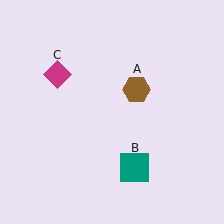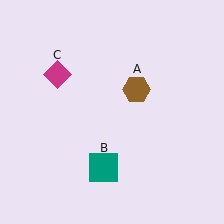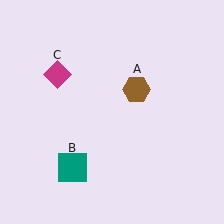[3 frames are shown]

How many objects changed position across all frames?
1 object changed position: teal square (object B).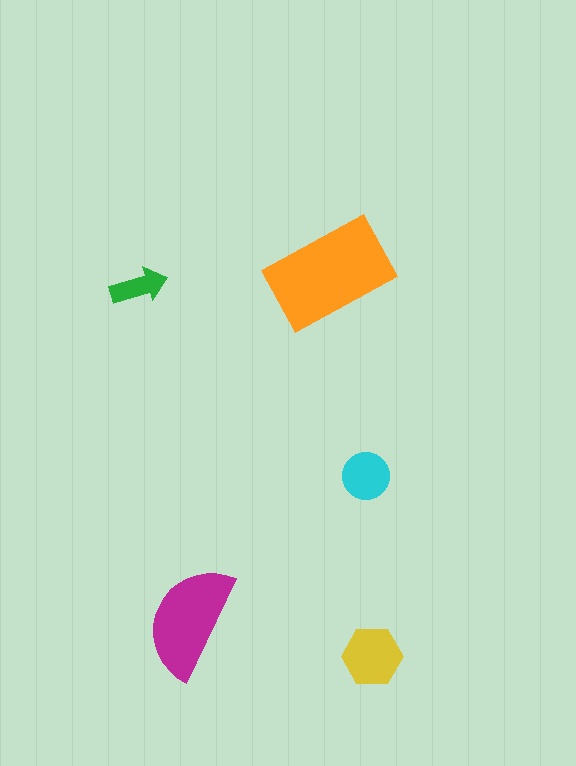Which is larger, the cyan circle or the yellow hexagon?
The yellow hexagon.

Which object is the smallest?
The green arrow.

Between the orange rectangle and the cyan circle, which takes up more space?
The orange rectangle.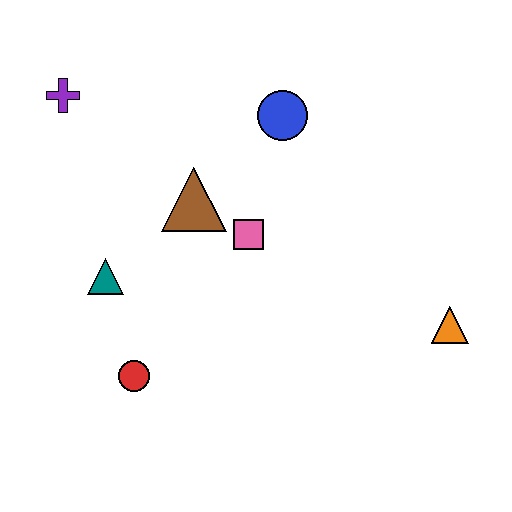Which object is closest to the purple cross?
The brown triangle is closest to the purple cross.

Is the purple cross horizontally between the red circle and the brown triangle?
No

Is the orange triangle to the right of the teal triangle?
Yes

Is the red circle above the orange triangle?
No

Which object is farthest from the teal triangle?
The orange triangle is farthest from the teal triangle.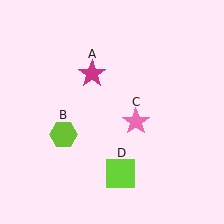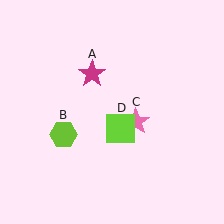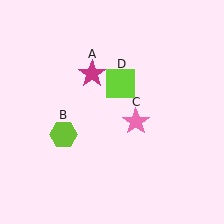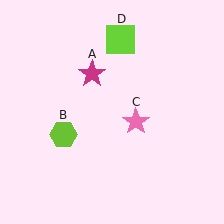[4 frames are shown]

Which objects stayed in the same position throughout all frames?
Magenta star (object A) and lime hexagon (object B) and pink star (object C) remained stationary.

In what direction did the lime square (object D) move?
The lime square (object D) moved up.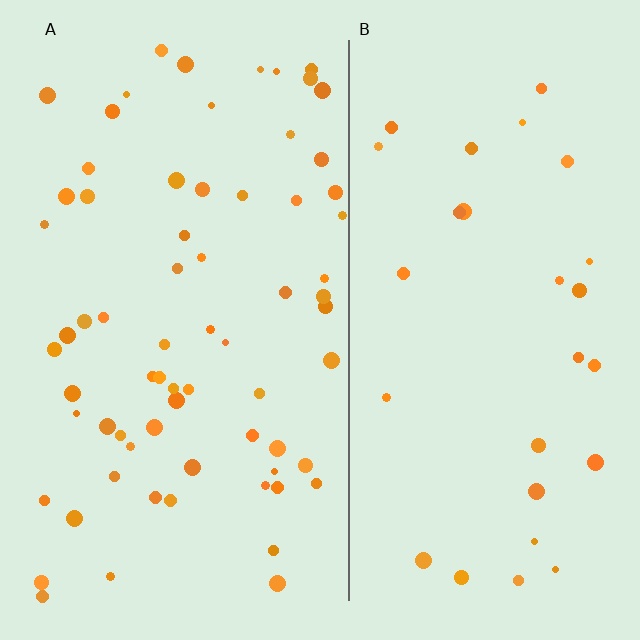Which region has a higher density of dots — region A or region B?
A (the left).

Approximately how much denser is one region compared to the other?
Approximately 2.4× — region A over region B.